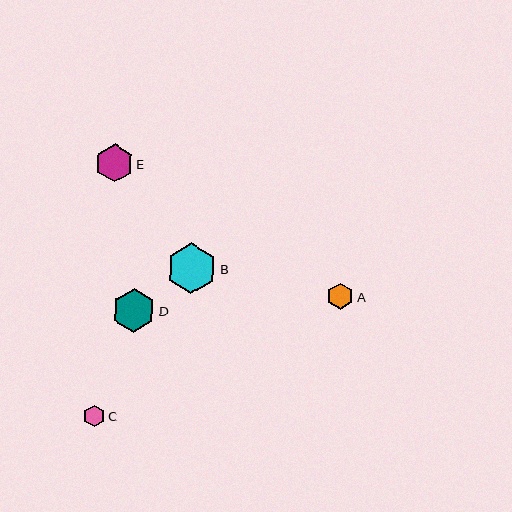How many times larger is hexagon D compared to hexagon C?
Hexagon D is approximately 2.1 times the size of hexagon C.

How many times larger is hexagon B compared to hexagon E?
Hexagon B is approximately 1.3 times the size of hexagon E.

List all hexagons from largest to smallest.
From largest to smallest: B, D, E, A, C.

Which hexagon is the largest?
Hexagon B is the largest with a size of approximately 50 pixels.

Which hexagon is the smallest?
Hexagon C is the smallest with a size of approximately 21 pixels.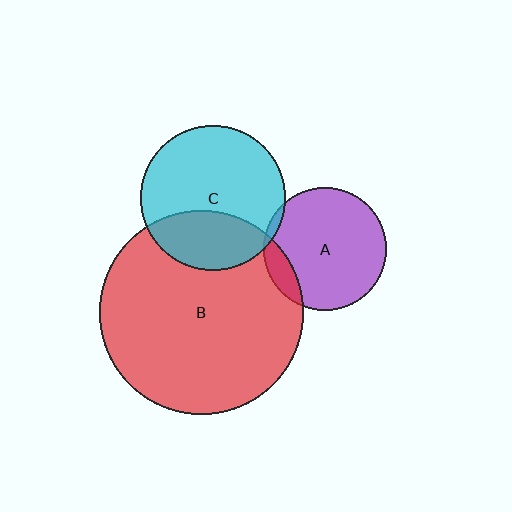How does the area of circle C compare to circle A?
Approximately 1.4 times.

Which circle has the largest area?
Circle B (red).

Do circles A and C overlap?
Yes.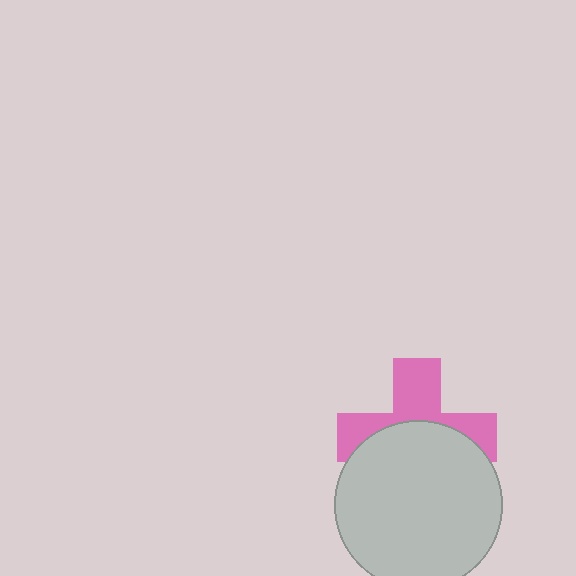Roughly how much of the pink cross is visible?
About half of it is visible (roughly 47%).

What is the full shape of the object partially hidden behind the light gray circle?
The partially hidden object is a pink cross.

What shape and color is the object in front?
The object in front is a light gray circle.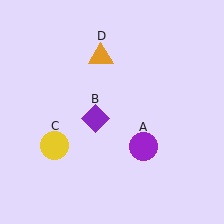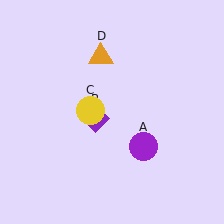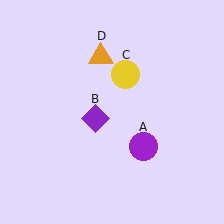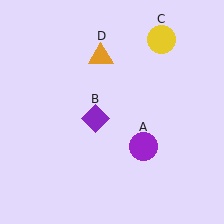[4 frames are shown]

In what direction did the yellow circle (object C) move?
The yellow circle (object C) moved up and to the right.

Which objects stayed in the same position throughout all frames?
Purple circle (object A) and purple diamond (object B) and orange triangle (object D) remained stationary.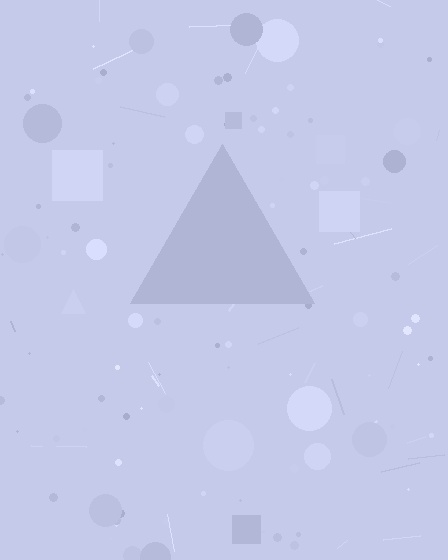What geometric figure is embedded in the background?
A triangle is embedded in the background.